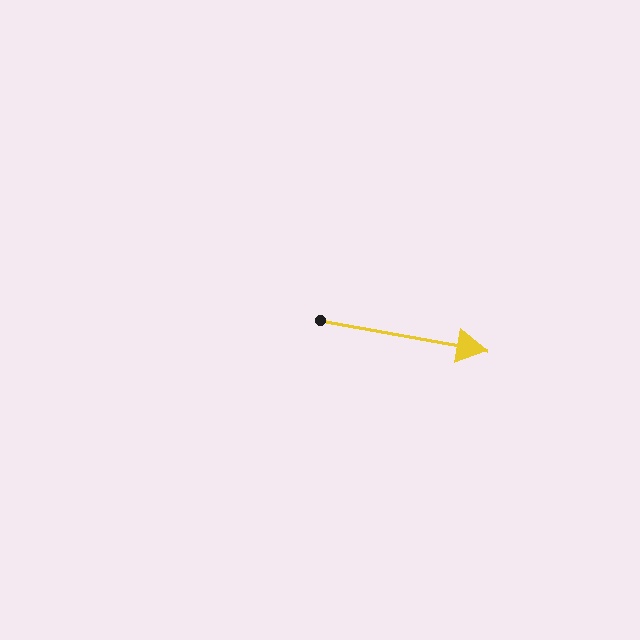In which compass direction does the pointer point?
East.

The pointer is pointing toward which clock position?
Roughly 3 o'clock.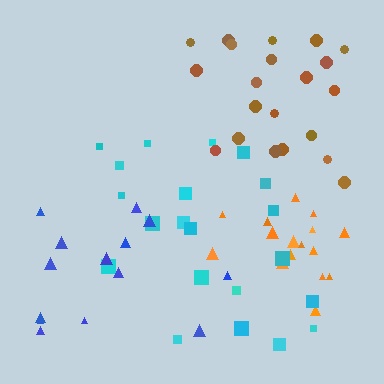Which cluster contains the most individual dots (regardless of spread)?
Cyan (21).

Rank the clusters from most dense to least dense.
orange, brown, cyan, blue.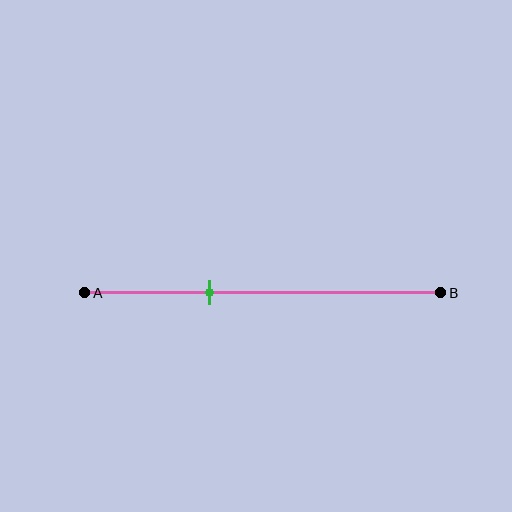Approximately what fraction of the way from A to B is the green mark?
The green mark is approximately 35% of the way from A to B.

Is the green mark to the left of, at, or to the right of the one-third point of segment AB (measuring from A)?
The green mark is approximately at the one-third point of segment AB.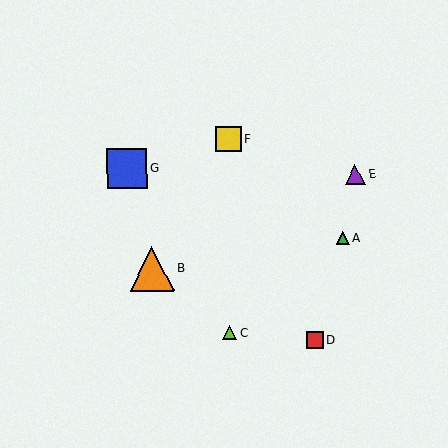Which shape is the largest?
The orange triangle (labeled B) is the largest.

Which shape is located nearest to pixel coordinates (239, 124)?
The yellow square (labeled F) at (229, 139) is nearest to that location.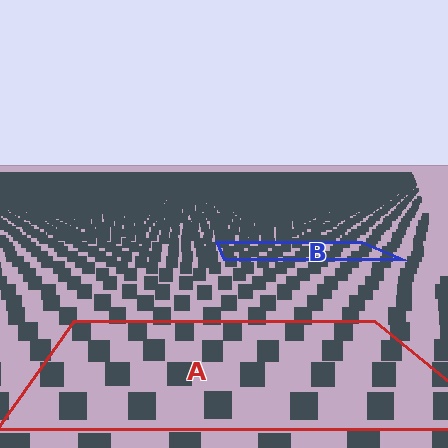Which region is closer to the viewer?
Region A is closer. The texture elements there are larger and more spread out.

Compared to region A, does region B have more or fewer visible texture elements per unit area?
Region B has more texture elements per unit area — they are packed more densely because it is farther away.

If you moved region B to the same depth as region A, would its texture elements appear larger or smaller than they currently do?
They would appear larger. At a closer depth, the same texture elements are projected at a bigger on-screen size.